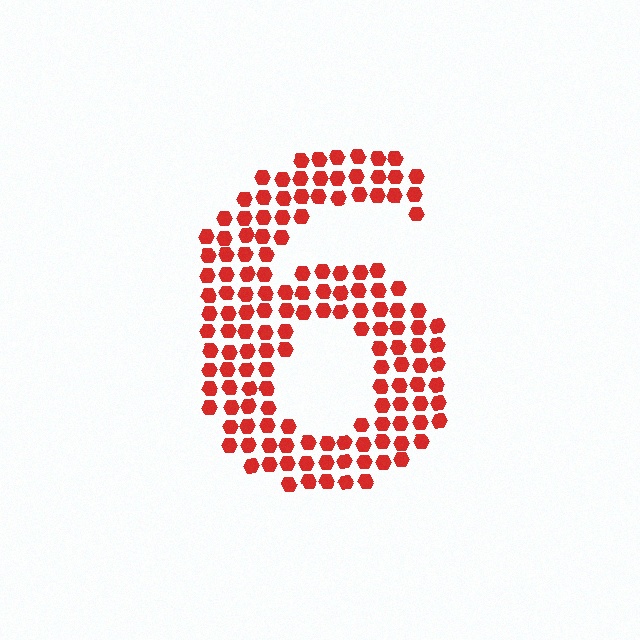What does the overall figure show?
The overall figure shows the digit 6.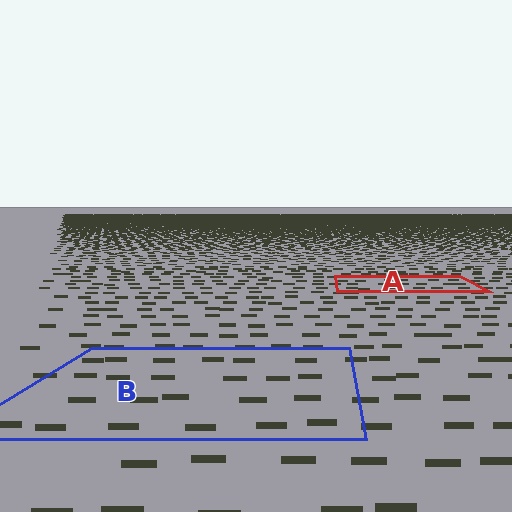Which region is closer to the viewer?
Region B is closer. The texture elements there are larger and more spread out.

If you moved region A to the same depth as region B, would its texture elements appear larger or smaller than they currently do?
They would appear larger. At a closer depth, the same texture elements are projected at a bigger on-screen size.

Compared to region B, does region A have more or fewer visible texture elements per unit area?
Region A has more texture elements per unit area — they are packed more densely because it is farther away.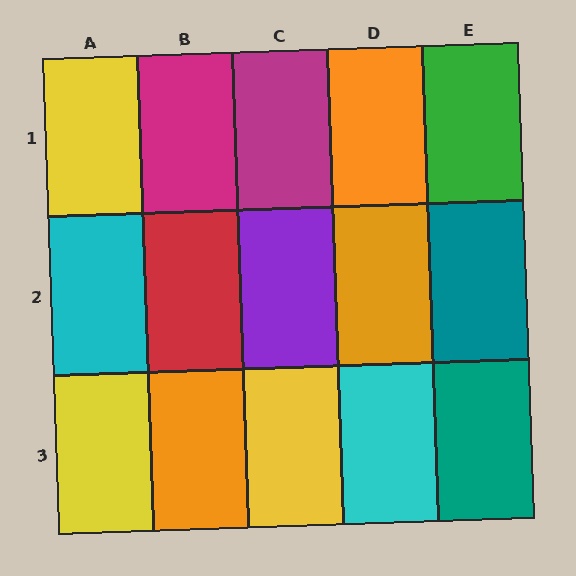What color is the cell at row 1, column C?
Magenta.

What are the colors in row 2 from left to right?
Cyan, red, purple, orange, teal.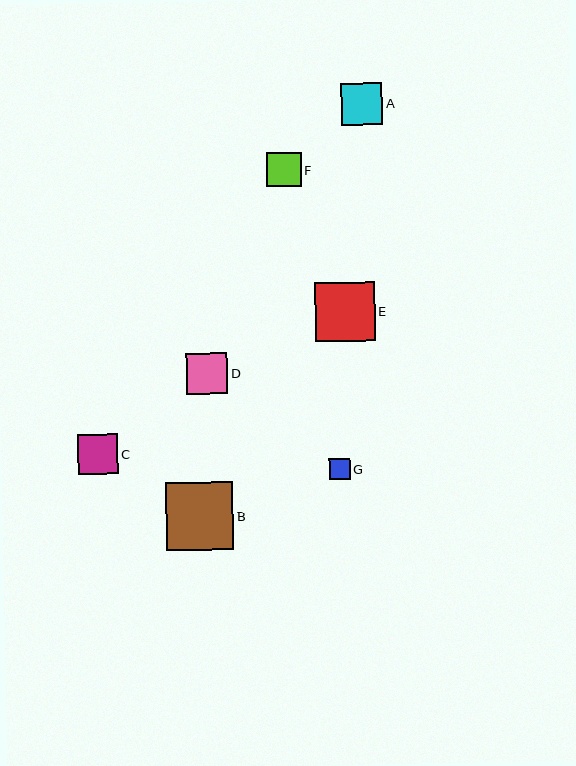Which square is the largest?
Square B is the largest with a size of approximately 67 pixels.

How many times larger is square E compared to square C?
Square E is approximately 1.5 times the size of square C.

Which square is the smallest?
Square G is the smallest with a size of approximately 21 pixels.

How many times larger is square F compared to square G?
Square F is approximately 1.6 times the size of square G.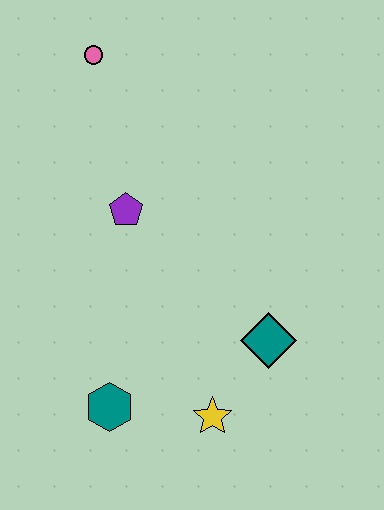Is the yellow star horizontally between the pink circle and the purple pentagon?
No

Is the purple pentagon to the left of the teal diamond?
Yes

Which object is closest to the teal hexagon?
The yellow star is closest to the teal hexagon.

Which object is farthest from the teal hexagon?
The pink circle is farthest from the teal hexagon.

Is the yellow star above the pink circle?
No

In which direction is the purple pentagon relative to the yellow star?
The purple pentagon is above the yellow star.